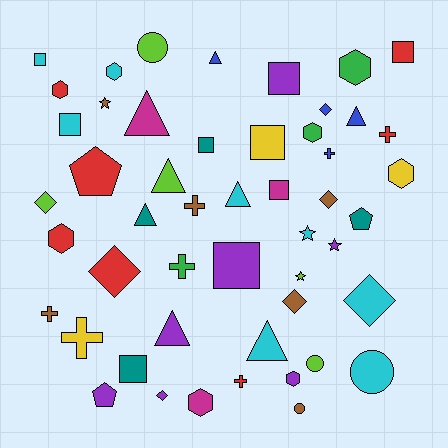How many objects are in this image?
There are 50 objects.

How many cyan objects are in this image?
There are 8 cyan objects.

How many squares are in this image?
There are 9 squares.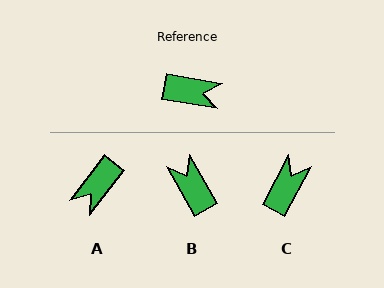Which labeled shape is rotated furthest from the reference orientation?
B, about 129 degrees away.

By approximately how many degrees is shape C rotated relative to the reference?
Approximately 72 degrees counter-clockwise.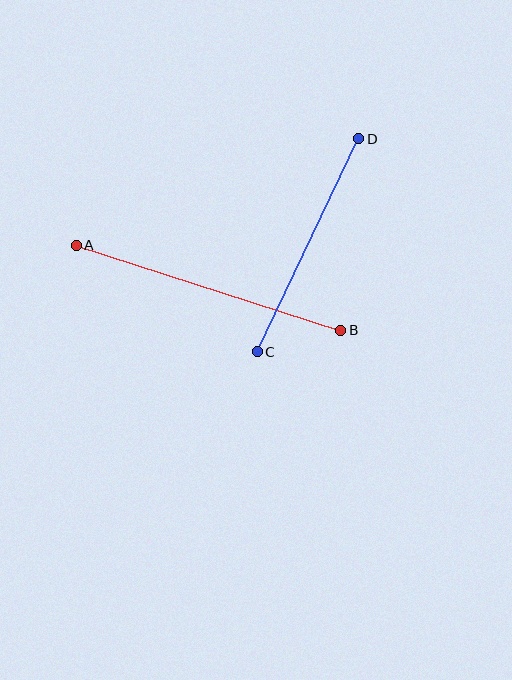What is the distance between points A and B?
The distance is approximately 278 pixels.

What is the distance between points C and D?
The distance is approximately 236 pixels.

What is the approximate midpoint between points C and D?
The midpoint is at approximately (308, 245) pixels.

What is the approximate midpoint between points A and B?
The midpoint is at approximately (209, 288) pixels.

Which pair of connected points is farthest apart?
Points A and B are farthest apart.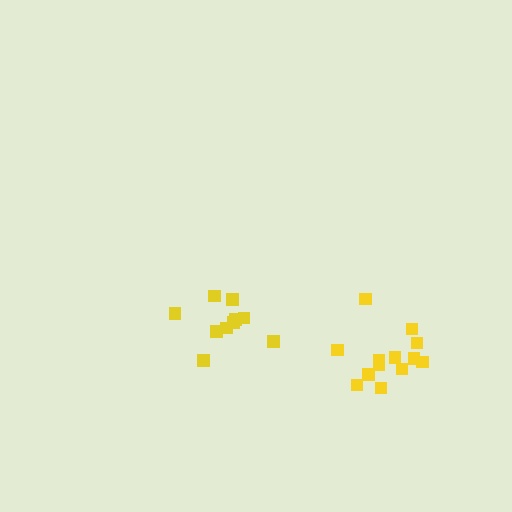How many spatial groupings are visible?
There are 2 spatial groupings.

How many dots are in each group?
Group 1: 13 dots, Group 2: 10 dots (23 total).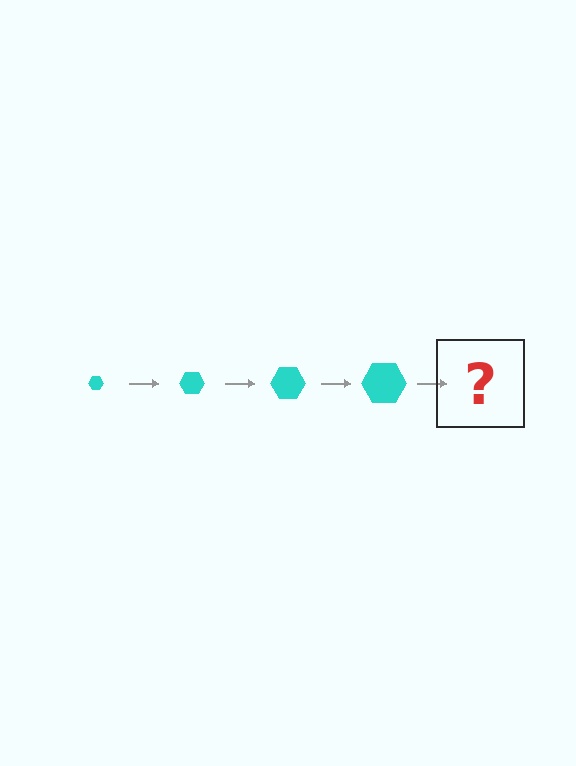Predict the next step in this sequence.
The next step is a cyan hexagon, larger than the previous one.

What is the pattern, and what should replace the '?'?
The pattern is that the hexagon gets progressively larger each step. The '?' should be a cyan hexagon, larger than the previous one.